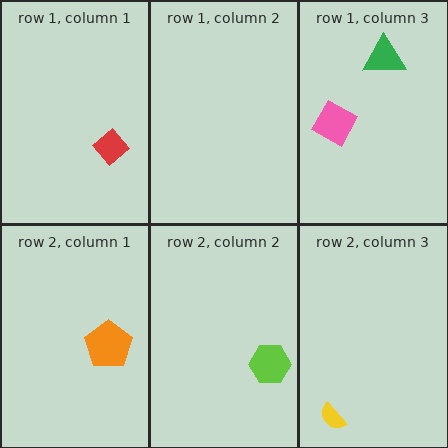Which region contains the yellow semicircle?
The row 2, column 3 region.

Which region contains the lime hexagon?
The row 2, column 2 region.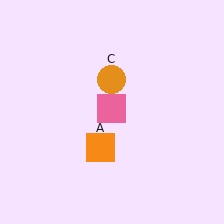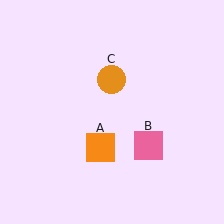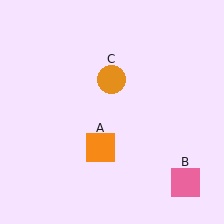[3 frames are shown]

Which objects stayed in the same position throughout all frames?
Orange square (object A) and orange circle (object C) remained stationary.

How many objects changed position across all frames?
1 object changed position: pink square (object B).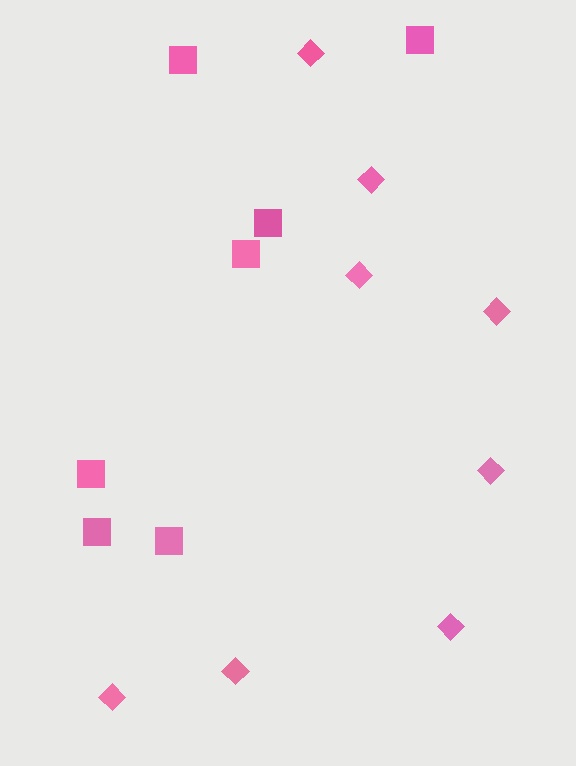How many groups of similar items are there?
There are 2 groups: one group of diamonds (8) and one group of squares (7).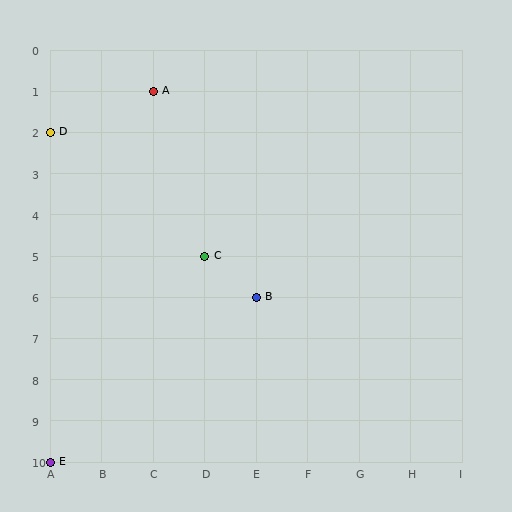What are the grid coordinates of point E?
Point E is at grid coordinates (A, 10).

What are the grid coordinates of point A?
Point A is at grid coordinates (C, 1).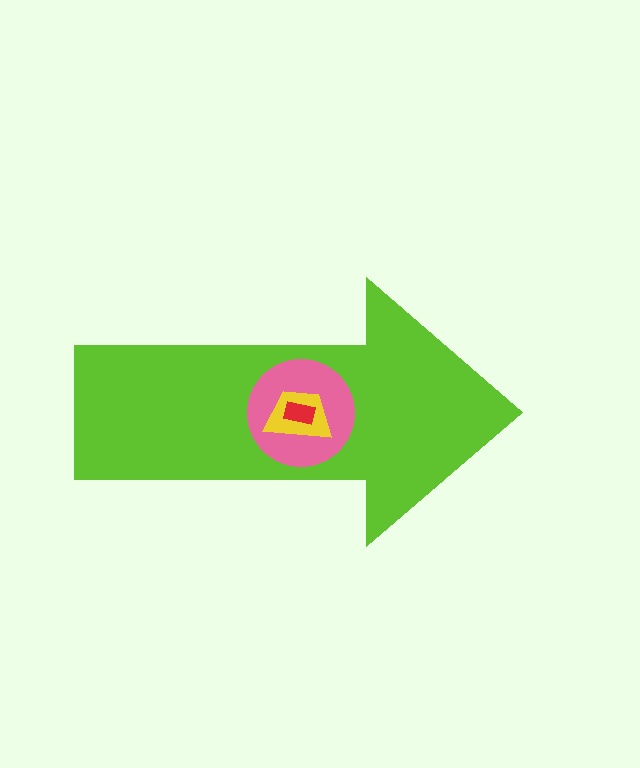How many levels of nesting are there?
4.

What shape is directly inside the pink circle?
The yellow trapezoid.